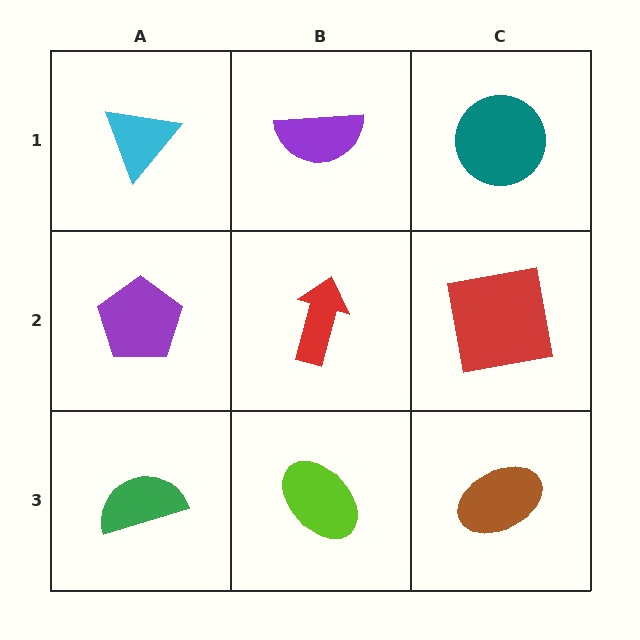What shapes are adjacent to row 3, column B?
A red arrow (row 2, column B), a green semicircle (row 3, column A), a brown ellipse (row 3, column C).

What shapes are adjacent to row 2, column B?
A purple semicircle (row 1, column B), a lime ellipse (row 3, column B), a purple pentagon (row 2, column A), a red square (row 2, column C).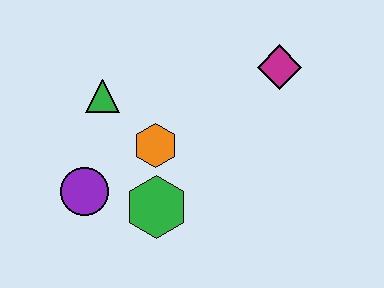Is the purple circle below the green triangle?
Yes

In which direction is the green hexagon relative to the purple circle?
The green hexagon is to the right of the purple circle.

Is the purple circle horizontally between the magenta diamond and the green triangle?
No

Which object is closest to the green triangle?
The orange hexagon is closest to the green triangle.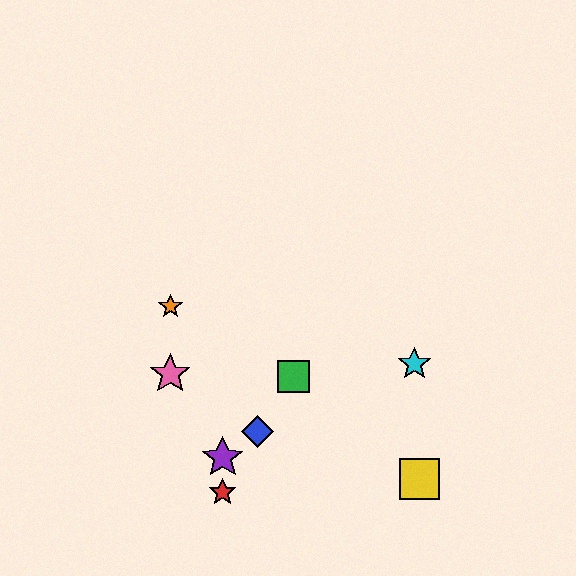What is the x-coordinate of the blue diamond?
The blue diamond is at x≈258.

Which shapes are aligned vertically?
The red star, the purple star are aligned vertically.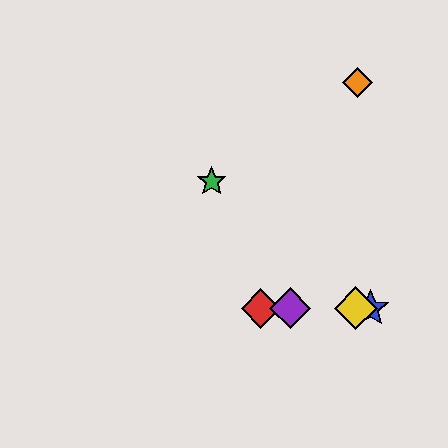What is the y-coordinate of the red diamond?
The red diamond is at y≈308.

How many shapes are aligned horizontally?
4 shapes (the red diamond, the blue star, the yellow diamond, the purple diamond) are aligned horizontally.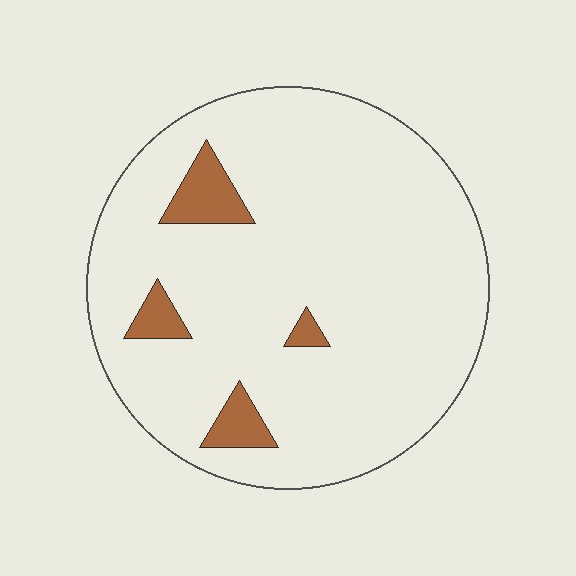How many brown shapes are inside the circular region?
4.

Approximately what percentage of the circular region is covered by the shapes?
Approximately 10%.